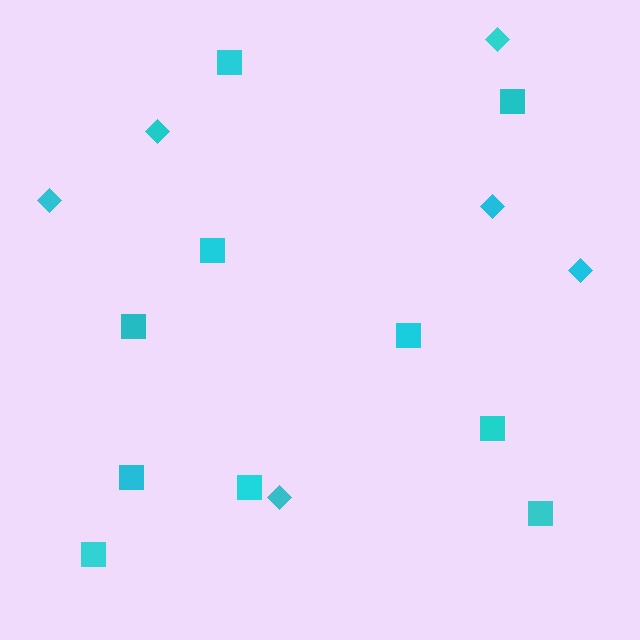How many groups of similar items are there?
There are 2 groups: one group of diamonds (6) and one group of squares (10).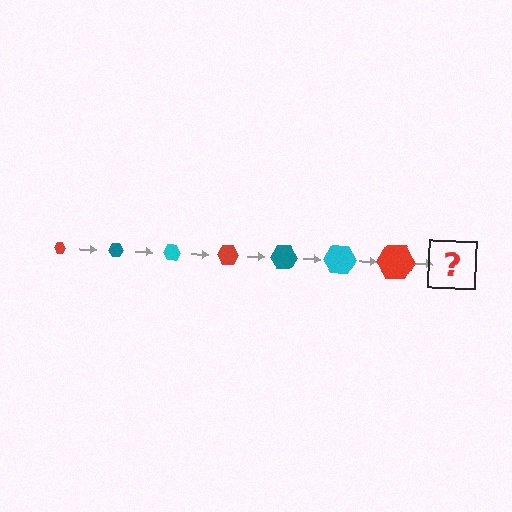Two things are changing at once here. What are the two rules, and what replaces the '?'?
The two rules are that the hexagon grows larger each step and the color cycles through red, teal, and cyan. The '?' should be a teal hexagon, larger than the previous one.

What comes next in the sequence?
The next element should be a teal hexagon, larger than the previous one.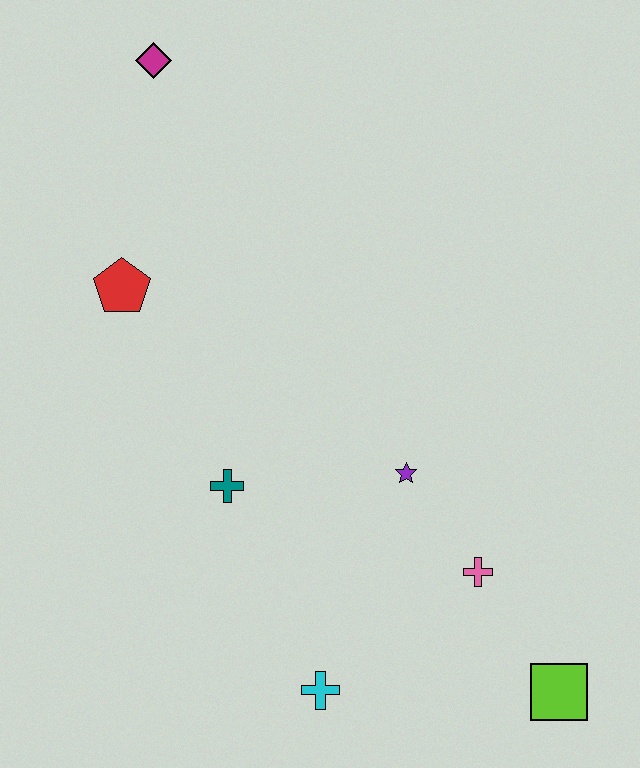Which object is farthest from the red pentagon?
The lime square is farthest from the red pentagon.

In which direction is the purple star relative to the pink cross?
The purple star is above the pink cross.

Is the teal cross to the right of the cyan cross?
No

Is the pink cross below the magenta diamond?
Yes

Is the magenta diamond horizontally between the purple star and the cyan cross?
No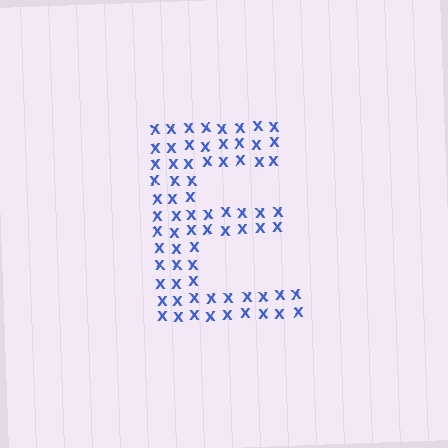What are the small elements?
The small elements are letter X's.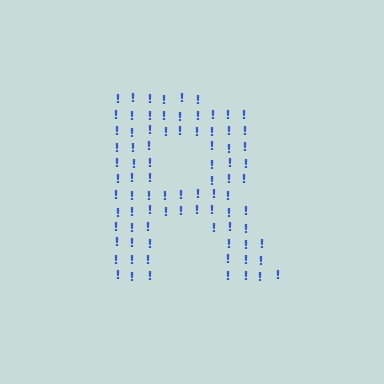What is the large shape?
The large shape is the letter R.